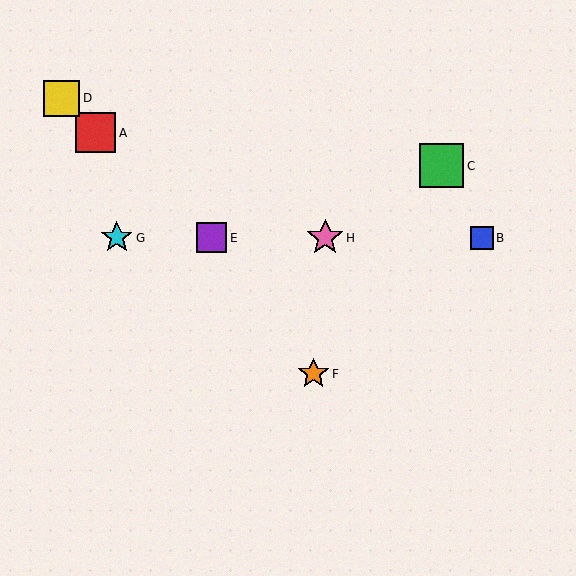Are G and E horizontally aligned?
Yes, both are at y≈238.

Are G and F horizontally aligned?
No, G is at y≈238 and F is at y≈374.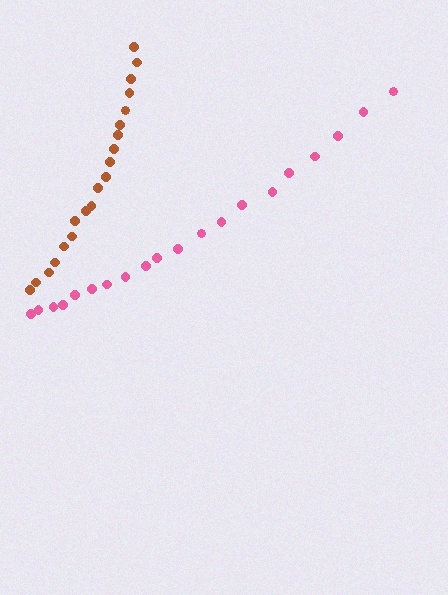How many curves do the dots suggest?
There are 2 distinct paths.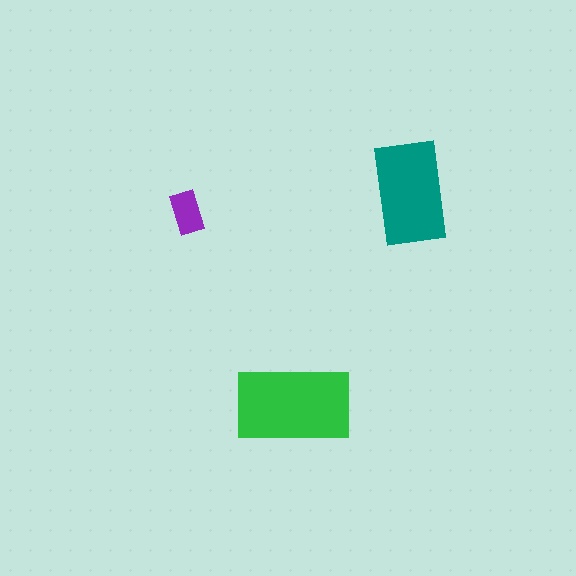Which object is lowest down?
The green rectangle is bottommost.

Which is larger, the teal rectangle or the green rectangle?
The green one.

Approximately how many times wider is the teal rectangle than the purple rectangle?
About 2.5 times wider.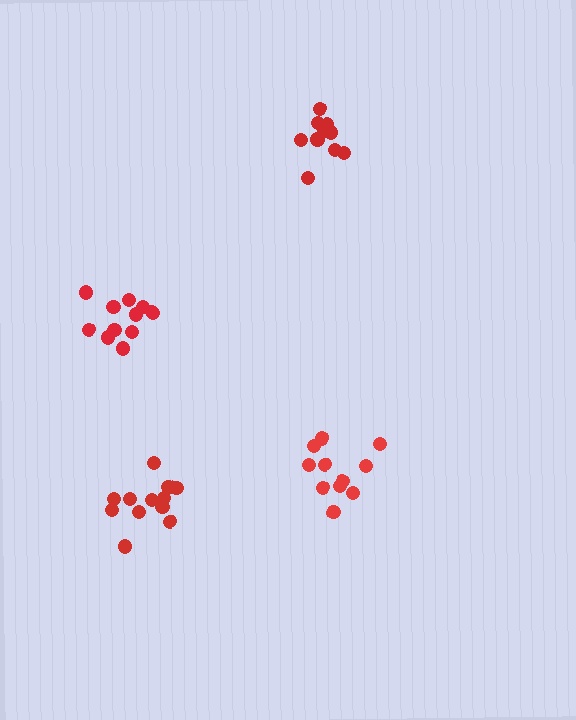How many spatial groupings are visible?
There are 4 spatial groupings.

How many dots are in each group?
Group 1: 11 dots, Group 2: 10 dots, Group 3: 12 dots, Group 4: 12 dots (45 total).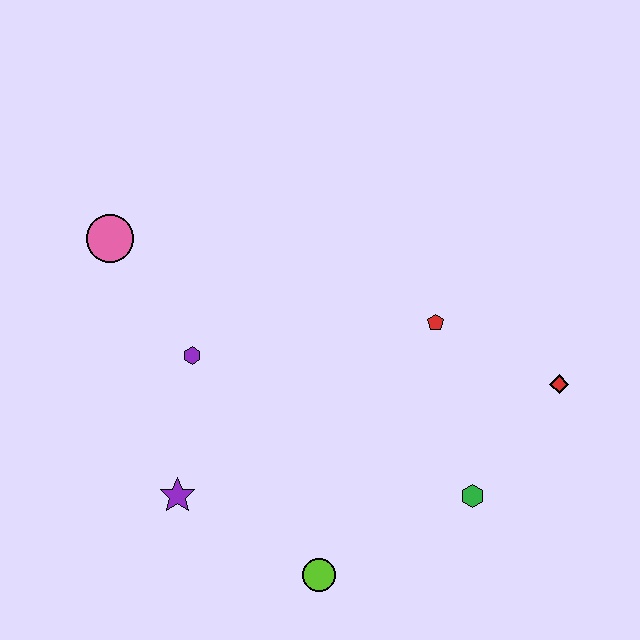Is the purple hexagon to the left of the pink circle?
No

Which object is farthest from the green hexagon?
The pink circle is farthest from the green hexagon.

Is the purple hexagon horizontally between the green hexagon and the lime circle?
No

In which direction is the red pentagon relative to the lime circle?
The red pentagon is above the lime circle.